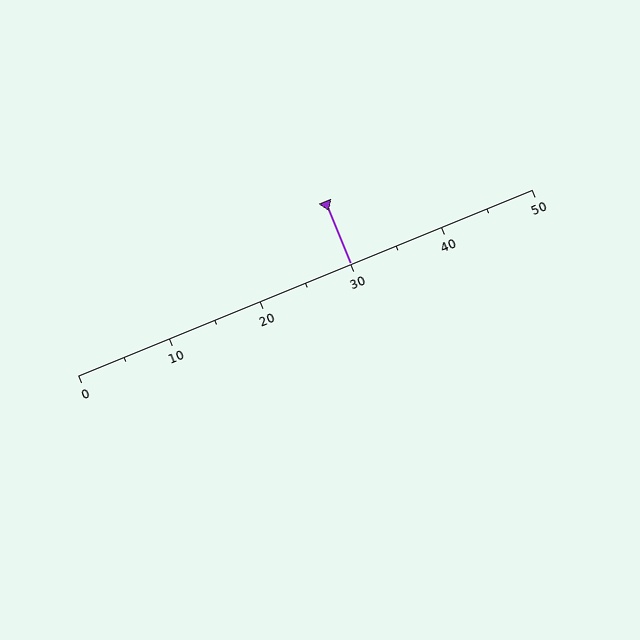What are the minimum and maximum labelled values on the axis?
The axis runs from 0 to 50.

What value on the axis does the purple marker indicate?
The marker indicates approximately 30.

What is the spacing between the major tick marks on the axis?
The major ticks are spaced 10 apart.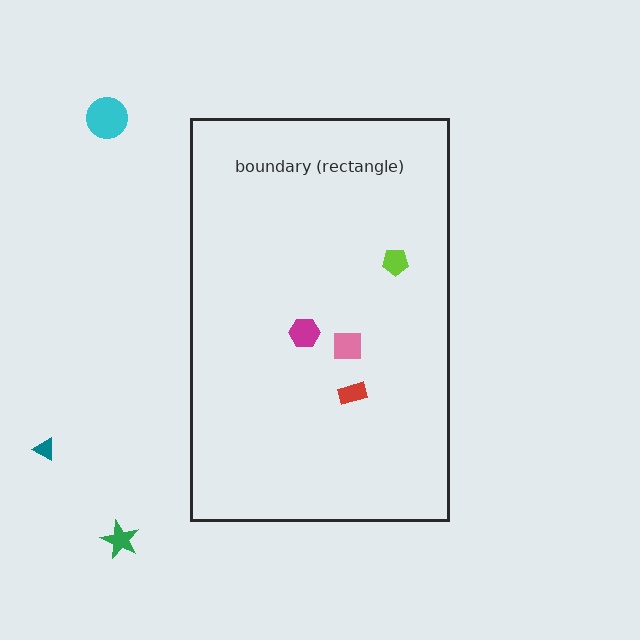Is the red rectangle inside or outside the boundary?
Inside.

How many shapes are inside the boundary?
4 inside, 3 outside.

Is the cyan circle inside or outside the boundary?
Outside.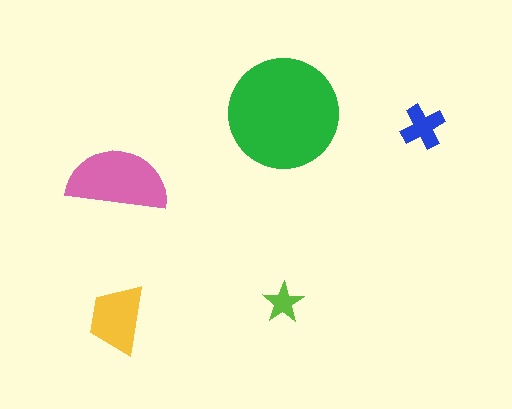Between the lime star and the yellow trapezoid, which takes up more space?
The yellow trapezoid.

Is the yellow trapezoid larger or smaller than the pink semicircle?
Smaller.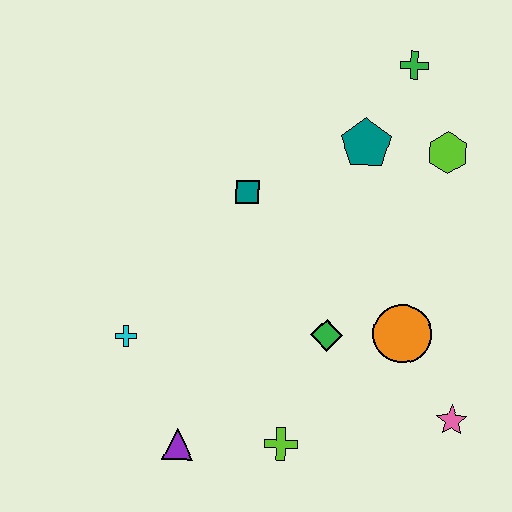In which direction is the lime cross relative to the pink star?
The lime cross is to the left of the pink star.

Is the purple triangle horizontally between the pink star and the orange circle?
No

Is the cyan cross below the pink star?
No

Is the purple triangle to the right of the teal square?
No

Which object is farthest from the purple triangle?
The green cross is farthest from the purple triangle.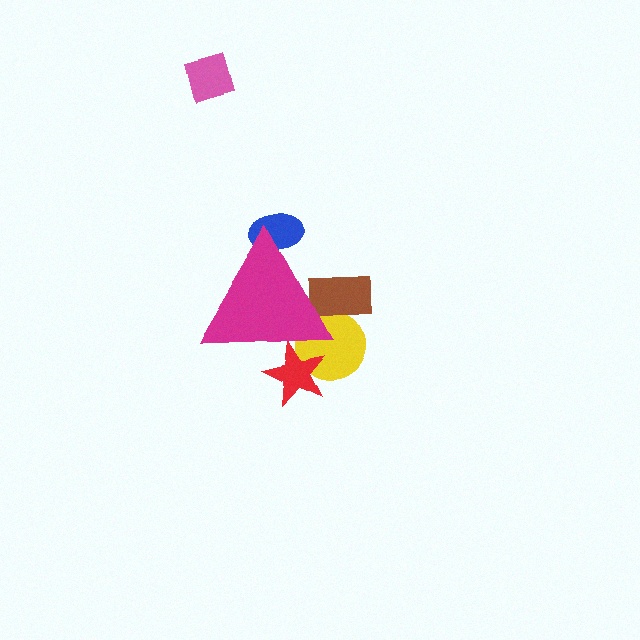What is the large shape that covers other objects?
A magenta triangle.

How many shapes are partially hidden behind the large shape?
4 shapes are partially hidden.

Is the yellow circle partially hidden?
Yes, the yellow circle is partially hidden behind the magenta triangle.